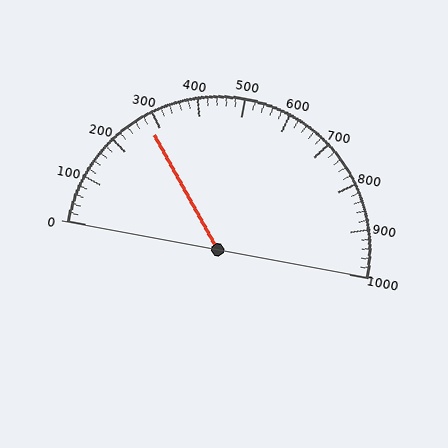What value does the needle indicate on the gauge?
The needle indicates approximately 280.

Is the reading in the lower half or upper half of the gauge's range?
The reading is in the lower half of the range (0 to 1000).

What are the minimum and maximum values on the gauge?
The gauge ranges from 0 to 1000.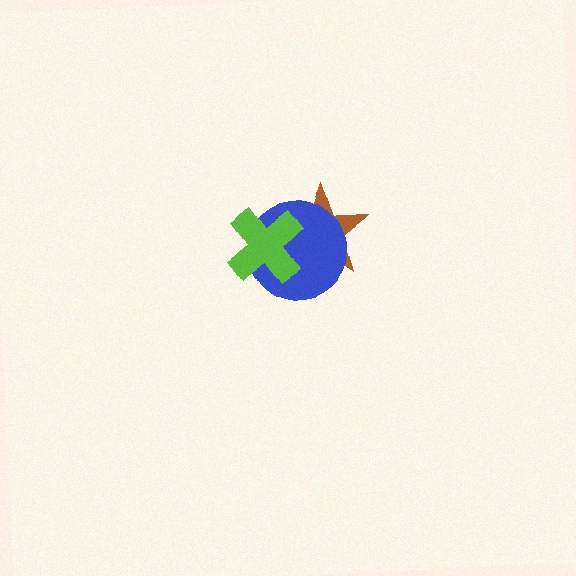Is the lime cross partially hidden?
No, no other shape covers it.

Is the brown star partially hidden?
Yes, it is partially covered by another shape.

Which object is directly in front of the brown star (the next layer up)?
The blue circle is directly in front of the brown star.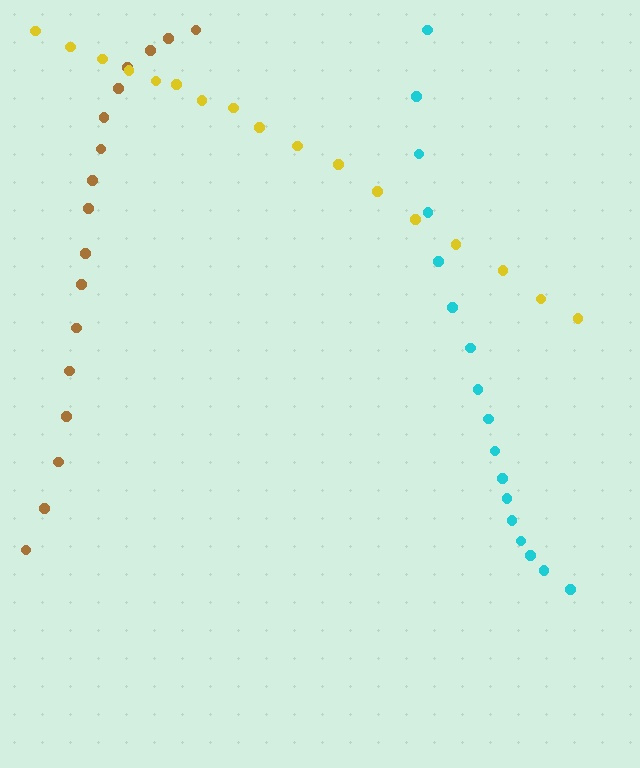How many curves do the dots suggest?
There are 3 distinct paths.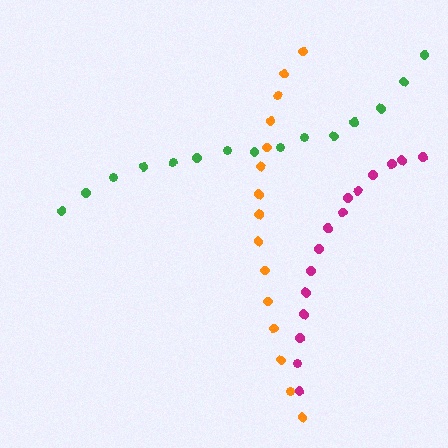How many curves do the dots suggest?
There are 3 distinct paths.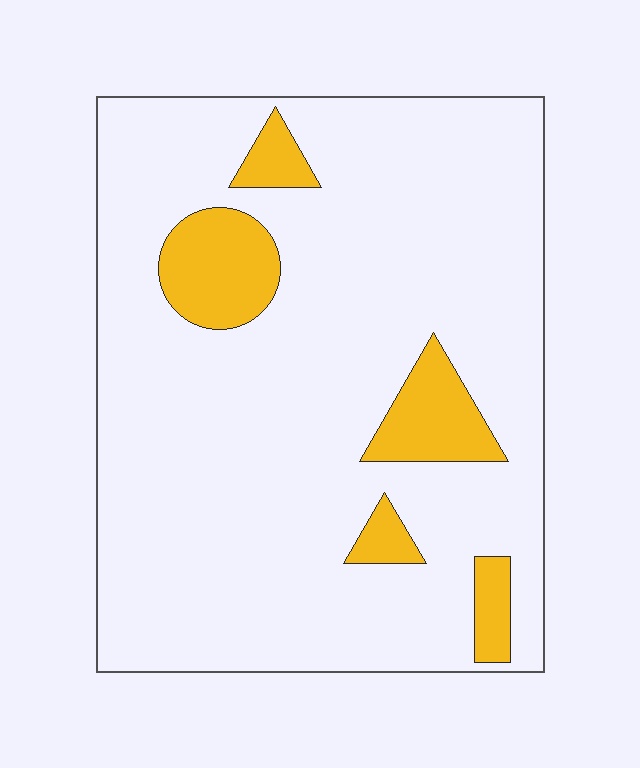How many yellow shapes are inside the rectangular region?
5.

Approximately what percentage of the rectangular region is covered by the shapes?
Approximately 15%.